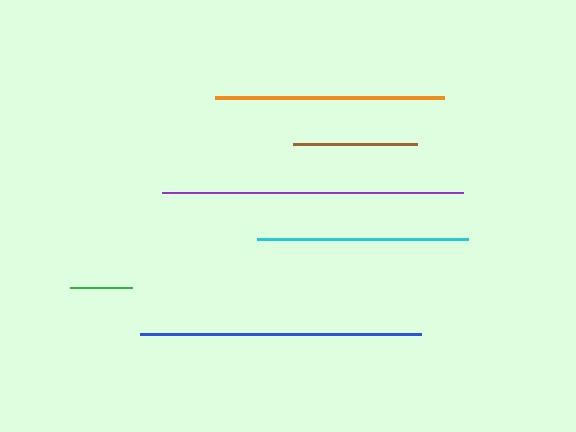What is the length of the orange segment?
The orange segment is approximately 229 pixels long.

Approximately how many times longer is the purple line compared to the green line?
The purple line is approximately 4.9 times the length of the green line.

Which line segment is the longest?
The purple line is the longest at approximately 301 pixels.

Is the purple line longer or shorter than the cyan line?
The purple line is longer than the cyan line.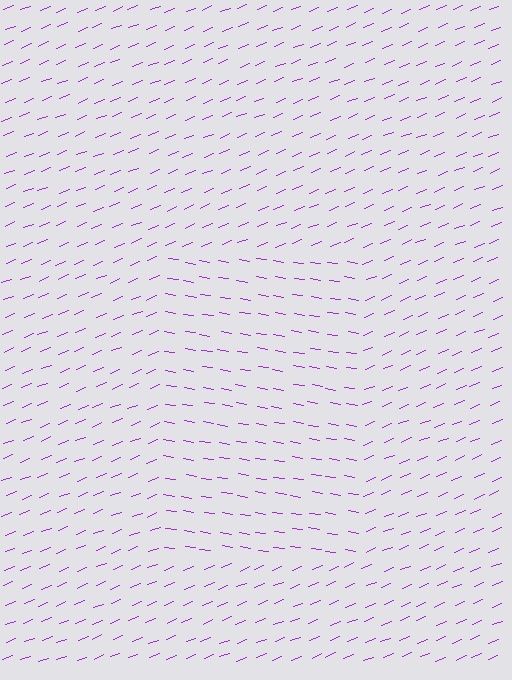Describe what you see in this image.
The image is filled with small purple line segments. A rectangle region in the image has lines oriented differently from the surrounding lines, creating a visible texture boundary.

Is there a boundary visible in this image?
Yes, there is a texture boundary formed by a change in line orientation.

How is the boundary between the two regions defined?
The boundary is defined purely by a change in line orientation (approximately 31 degrees difference). All lines are the same color and thickness.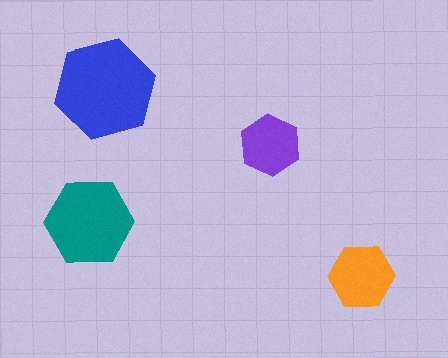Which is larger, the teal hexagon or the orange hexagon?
The teal one.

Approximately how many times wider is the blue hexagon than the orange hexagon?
About 1.5 times wider.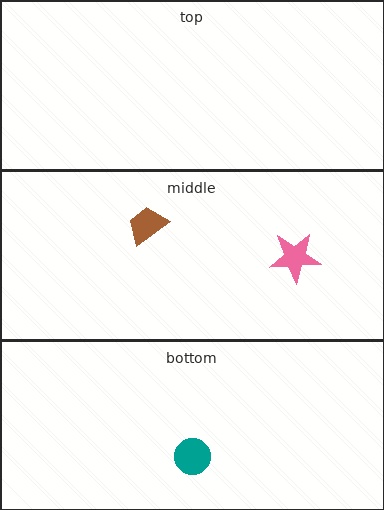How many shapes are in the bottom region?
1.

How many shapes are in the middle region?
2.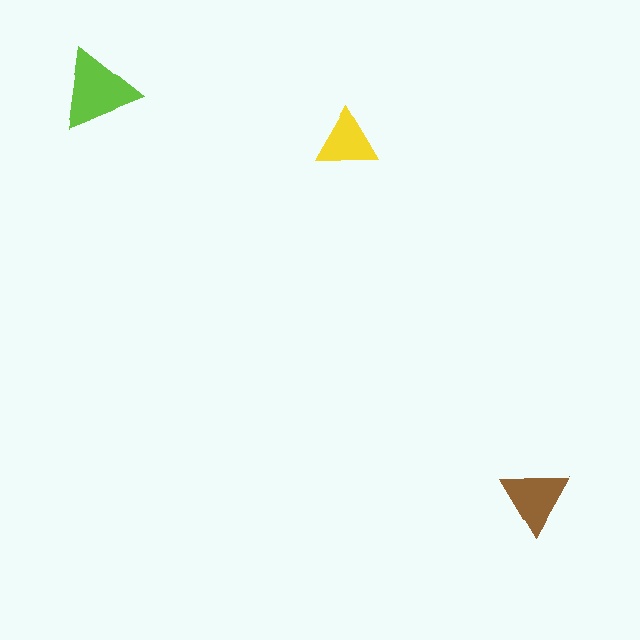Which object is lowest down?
The brown triangle is bottommost.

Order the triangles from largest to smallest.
the lime one, the brown one, the yellow one.